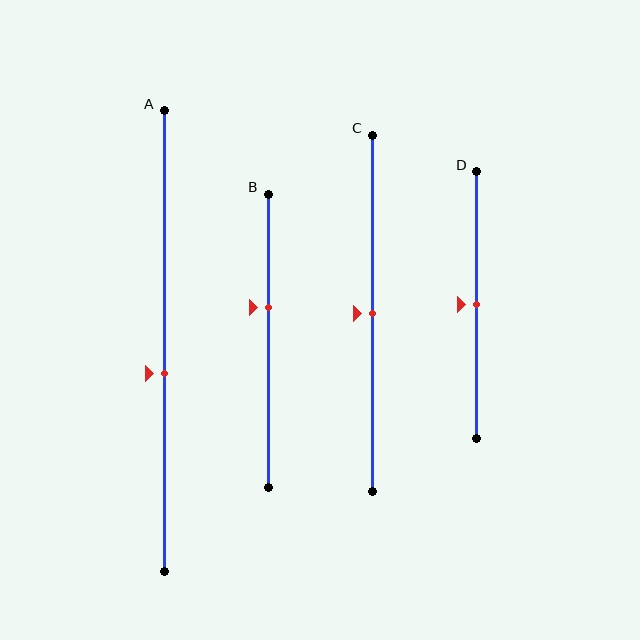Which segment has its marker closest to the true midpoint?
Segment C has its marker closest to the true midpoint.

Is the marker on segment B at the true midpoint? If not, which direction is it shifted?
No, the marker on segment B is shifted upward by about 11% of the segment length.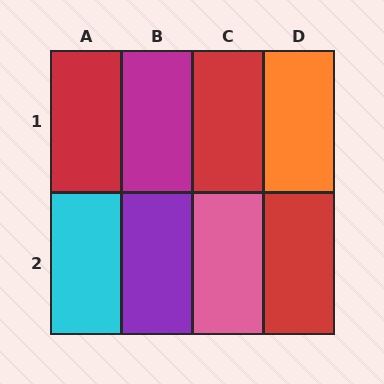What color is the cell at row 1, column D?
Orange.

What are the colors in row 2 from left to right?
Cyan, purple, pink, red.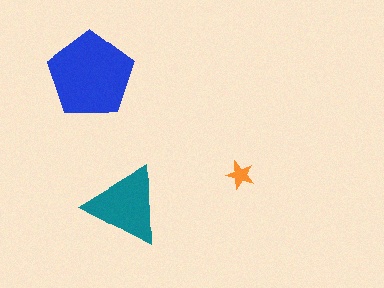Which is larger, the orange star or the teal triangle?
The teal triangle.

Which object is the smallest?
The orange star.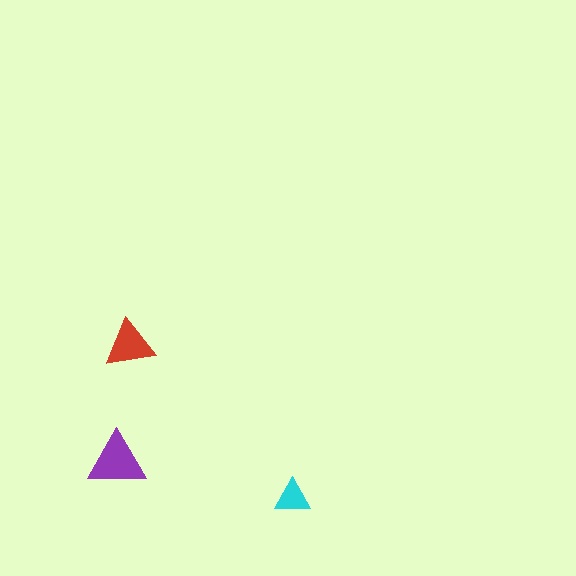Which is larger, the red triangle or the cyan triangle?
The red one.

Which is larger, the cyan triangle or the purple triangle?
The purple one.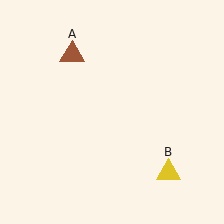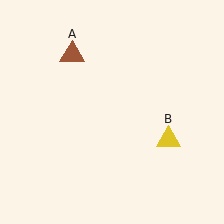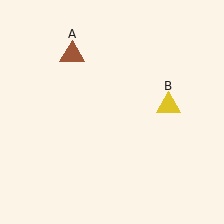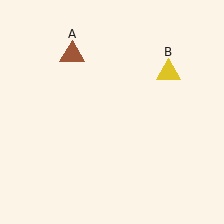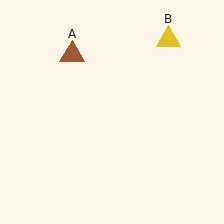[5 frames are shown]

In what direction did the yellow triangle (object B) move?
The yellow triangle (object B) moved up.